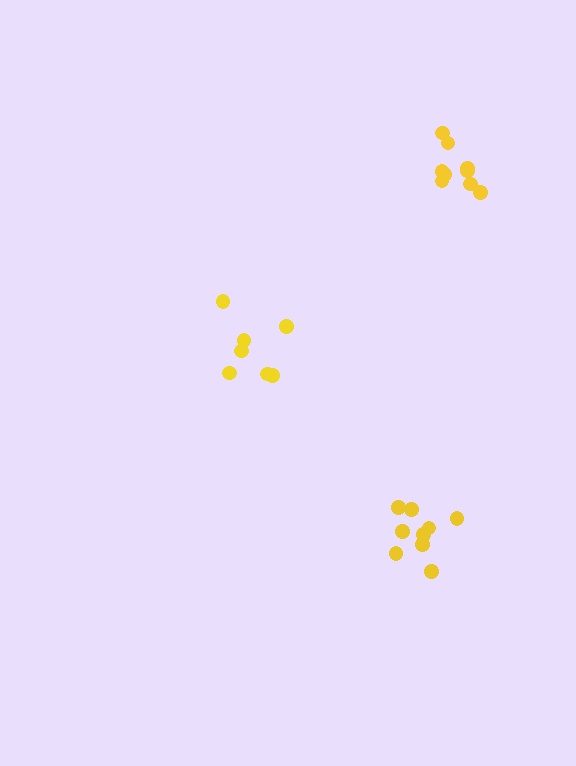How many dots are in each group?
Group 1: 7 dots, Group 2: 9 dots, Group 3: 9 dots (25 total).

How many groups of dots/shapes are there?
There are 3 groups.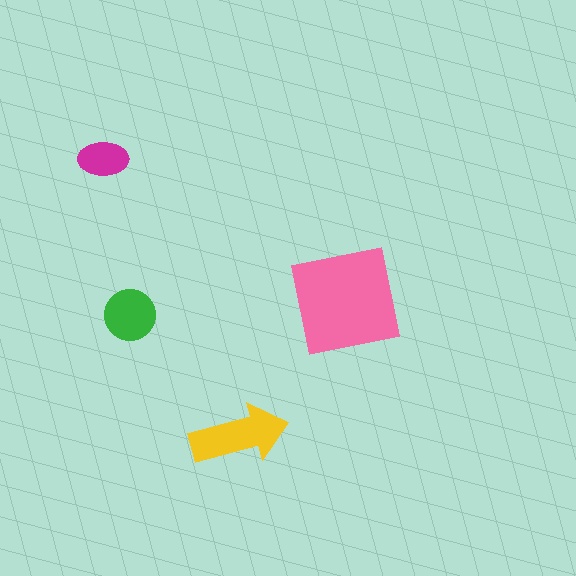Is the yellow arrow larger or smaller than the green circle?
Larger.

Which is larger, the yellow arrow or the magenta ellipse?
The yellow arrow.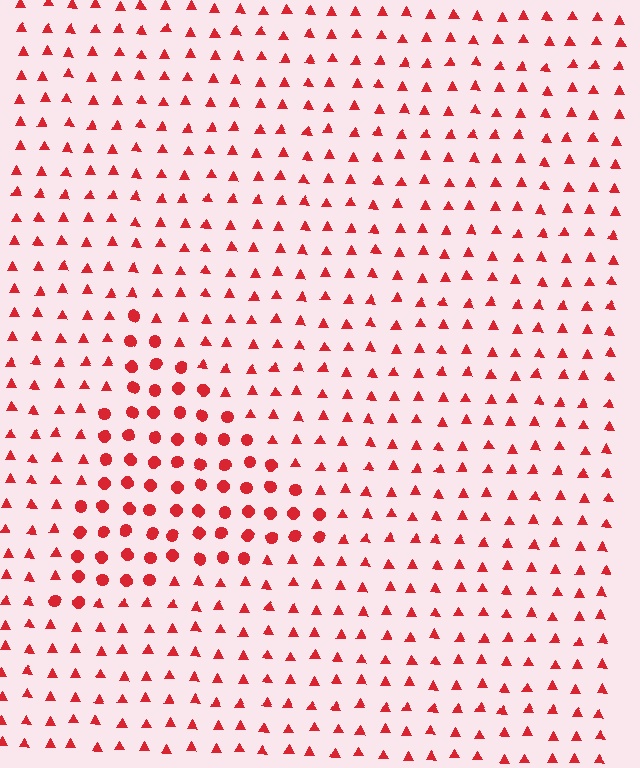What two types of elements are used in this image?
The image uses circles inside the triangle region and triangles outside it.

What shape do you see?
I see a triangle.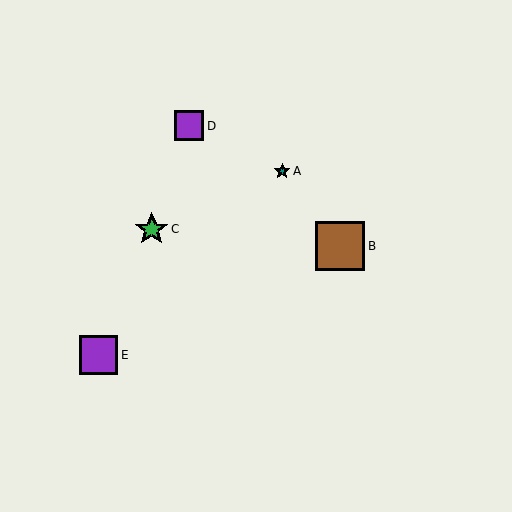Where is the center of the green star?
The center of the green star is at (152, 229).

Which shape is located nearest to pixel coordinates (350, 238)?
The brown square (labeled B) at (340, 246) is nearest to that location.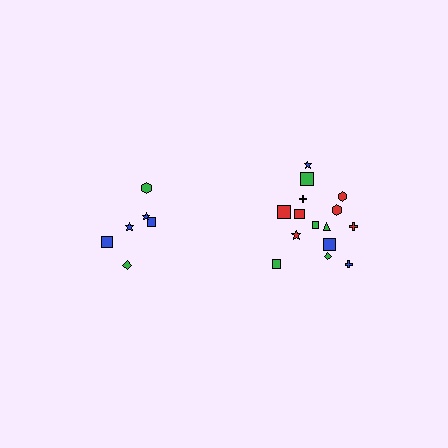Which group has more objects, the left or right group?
The right group.